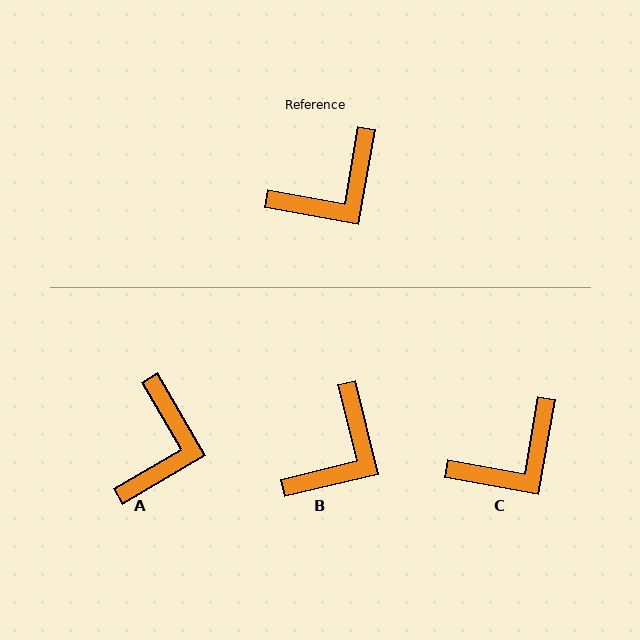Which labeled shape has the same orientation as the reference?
C.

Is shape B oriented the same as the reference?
No, it is off by about 24 degrees.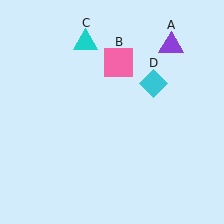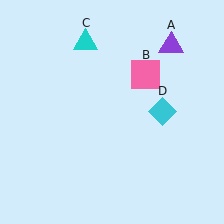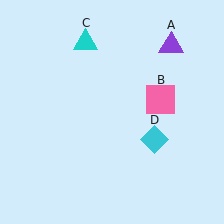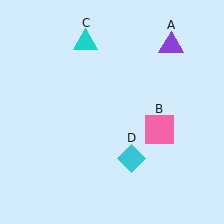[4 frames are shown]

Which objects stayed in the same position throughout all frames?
Purple triangle (object A) and cyan triangle (object C) remained stationary.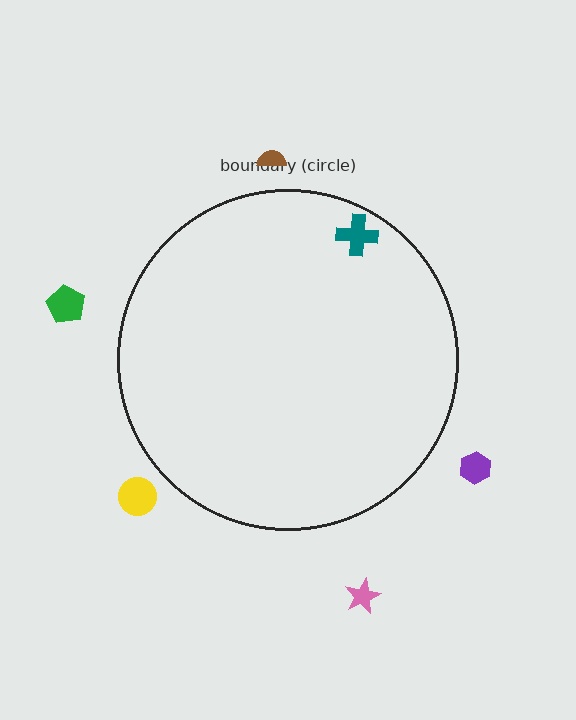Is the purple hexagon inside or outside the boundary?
Outside.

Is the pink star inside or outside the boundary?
Outside.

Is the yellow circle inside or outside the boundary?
Outside.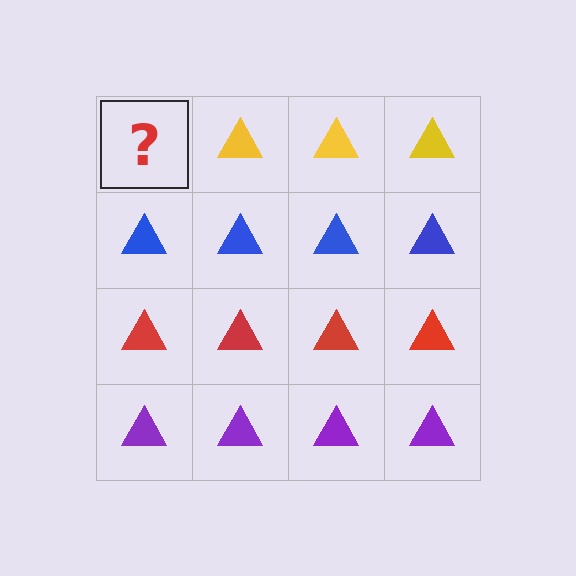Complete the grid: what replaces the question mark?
The question mark should be replaced with a yellow triangle.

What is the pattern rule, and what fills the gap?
The rule is that each row has a consistent color. The gap should be filled with a yellow triangle.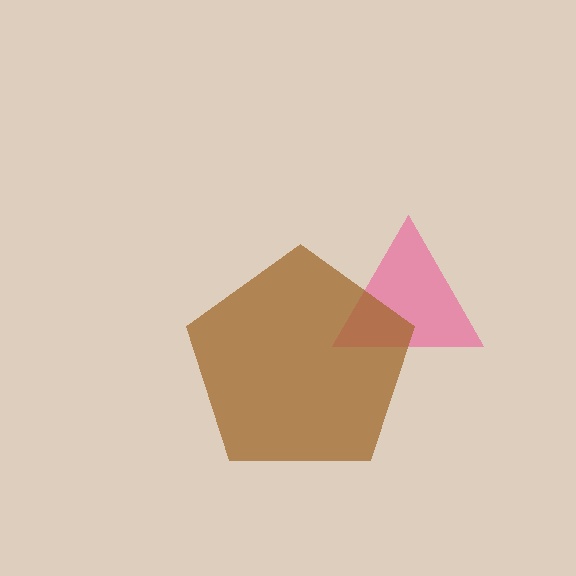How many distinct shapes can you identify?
There are 2 distinct shapes: a pink triangle, a brown pentagon.